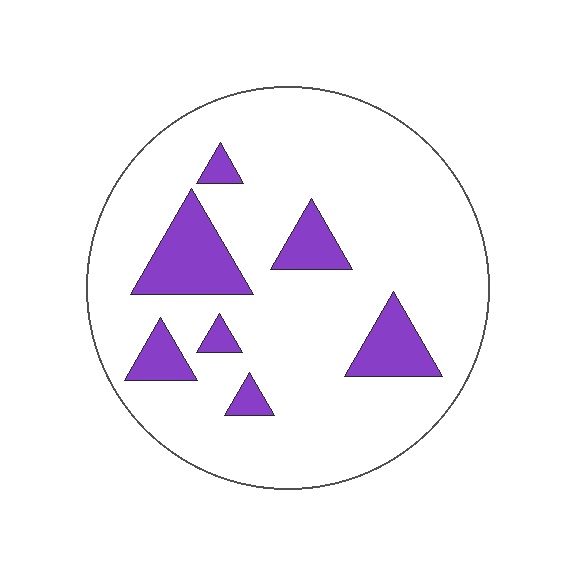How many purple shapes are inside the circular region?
7.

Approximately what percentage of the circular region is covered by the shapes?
Approximately 15%.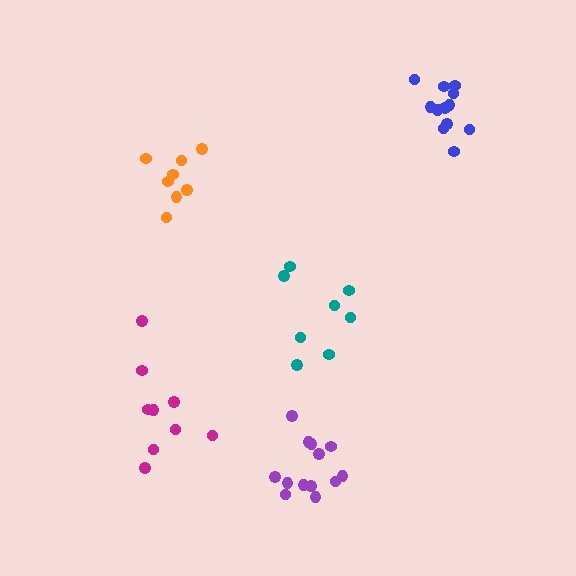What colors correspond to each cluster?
The clusters are colored: orange, blue, magenta, teal, purple.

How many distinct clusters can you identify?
There are 5 distinct clusters.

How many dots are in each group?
Group 1: 8 dots, Group 2: 12 dots, Group 3: 9 dots, Group 4: 8 dots, Group 5: 13 dots (50 total).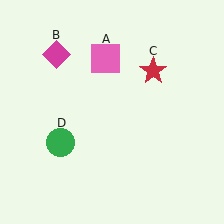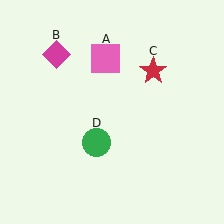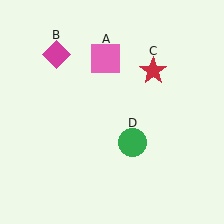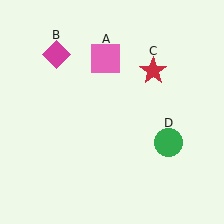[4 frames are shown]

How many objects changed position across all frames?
1 object changed position: green circle (object D).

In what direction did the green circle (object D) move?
The green circle (object D) moved right.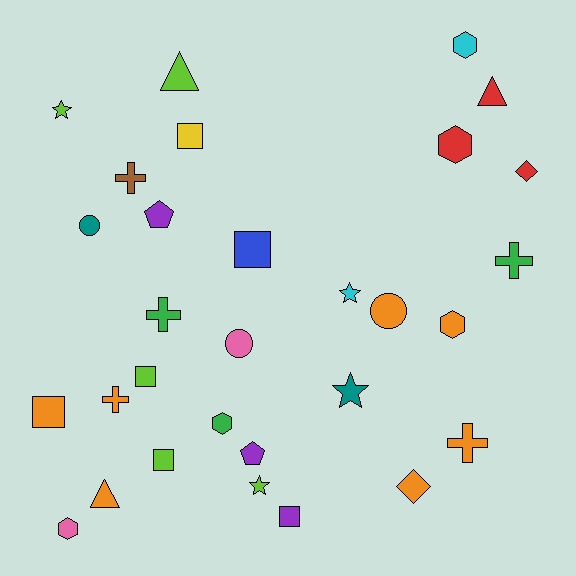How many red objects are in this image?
There are 3 red objects.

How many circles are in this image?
There are 3 circles.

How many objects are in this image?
There are 30 objects.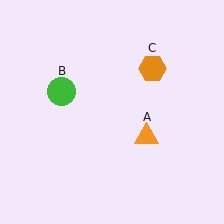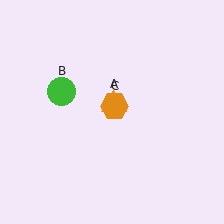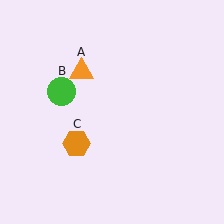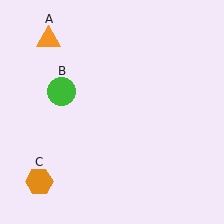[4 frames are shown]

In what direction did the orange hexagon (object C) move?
The orange hexagon (object C) moved down and to the left.